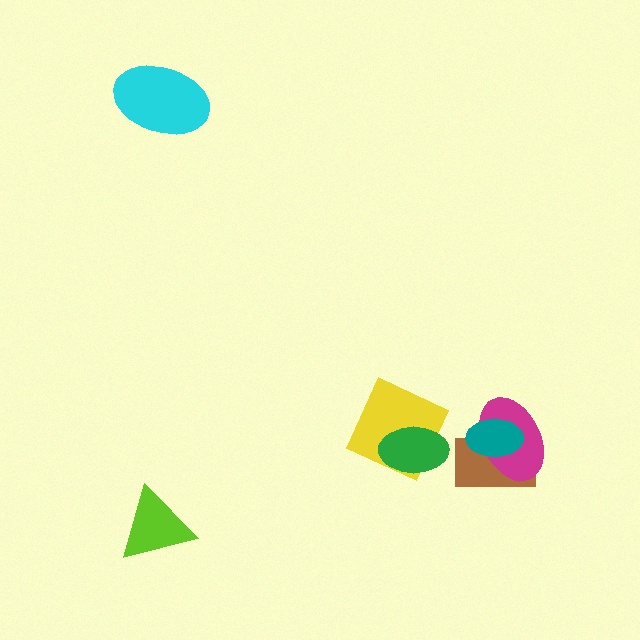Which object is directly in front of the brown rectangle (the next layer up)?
The magenta ellipse is directly in front of the brown rectangle.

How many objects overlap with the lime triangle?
0 objects overlap with the lime triangle.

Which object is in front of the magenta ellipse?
The teal ellipse is in front of the magenta ellipse.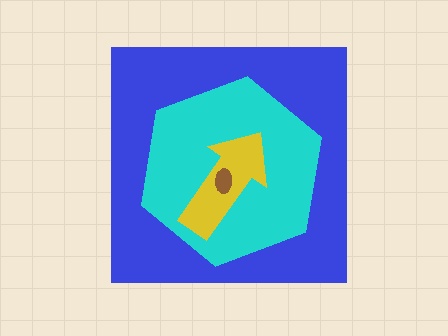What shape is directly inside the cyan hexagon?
The yellow arrow.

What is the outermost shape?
The blue square.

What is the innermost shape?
The brown ellipse.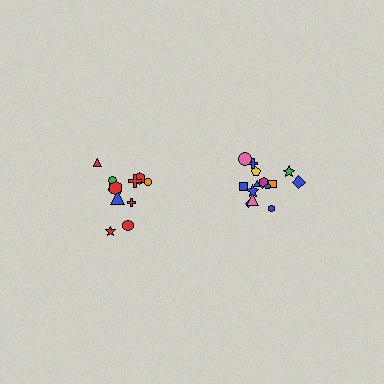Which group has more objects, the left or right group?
The right group.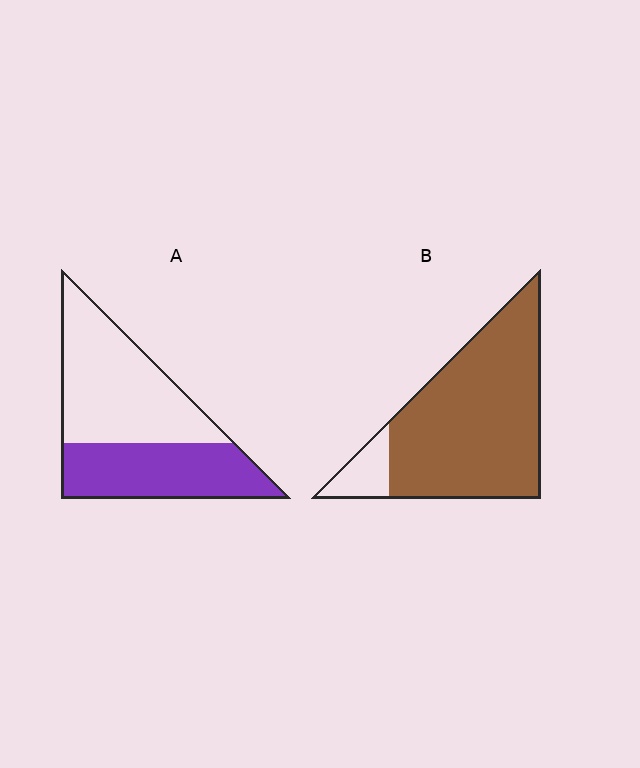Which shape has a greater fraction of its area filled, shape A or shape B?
Shape B.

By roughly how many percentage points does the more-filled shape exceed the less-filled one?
By roughly 45 percentage points (B over A).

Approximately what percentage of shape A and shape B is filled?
A is approximately 45% and B is approximately 90%.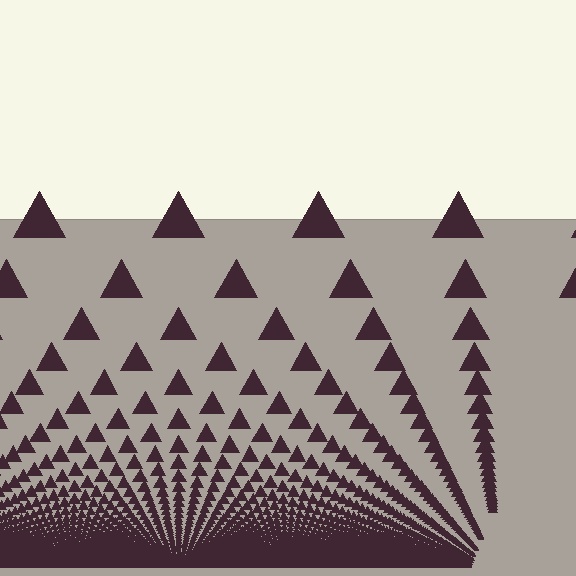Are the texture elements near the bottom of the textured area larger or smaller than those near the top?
Smaller. The gradient is inverted — elements near the bottom are smaller and denser.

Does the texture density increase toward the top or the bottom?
Density increases toward the bottom.